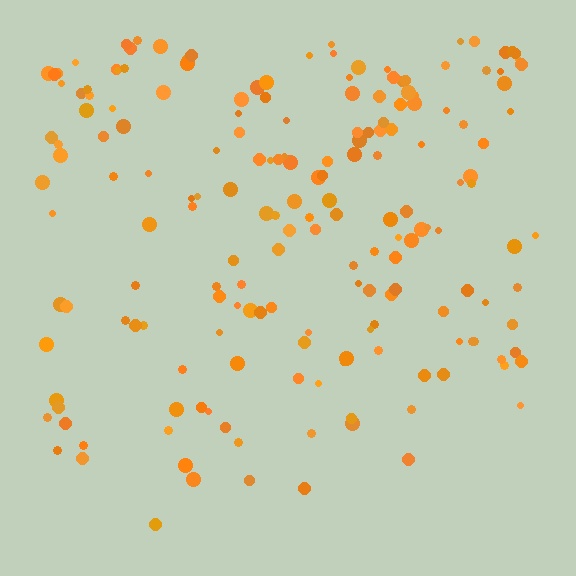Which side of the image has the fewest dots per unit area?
The bottom.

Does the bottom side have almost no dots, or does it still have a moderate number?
Still a moderate number, just noticeably fewer than the top.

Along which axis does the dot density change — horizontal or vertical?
Vertical.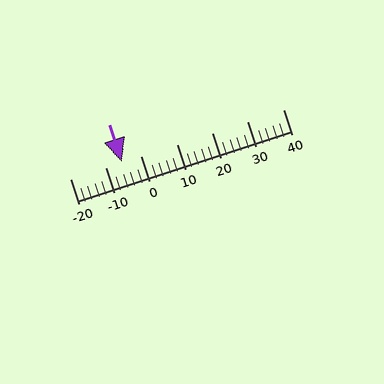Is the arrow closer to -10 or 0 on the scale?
The arrow is closer to -10.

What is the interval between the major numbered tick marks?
The major tick marks are spaced 10 units apart.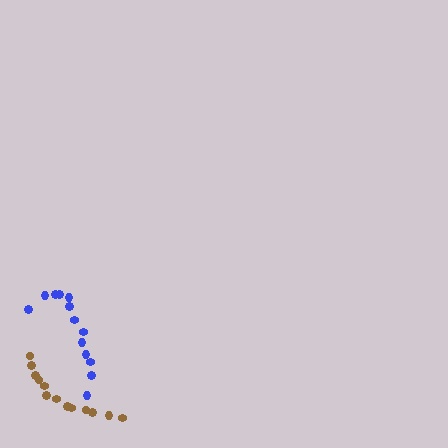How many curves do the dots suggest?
There are 2 distinct paths.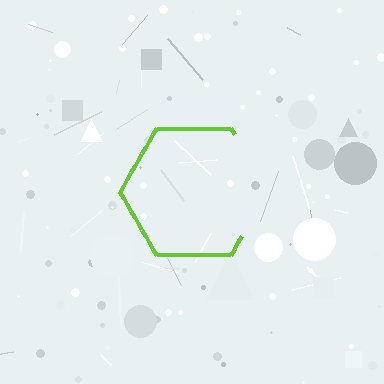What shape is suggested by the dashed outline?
The dashed outline suggests a hexagon.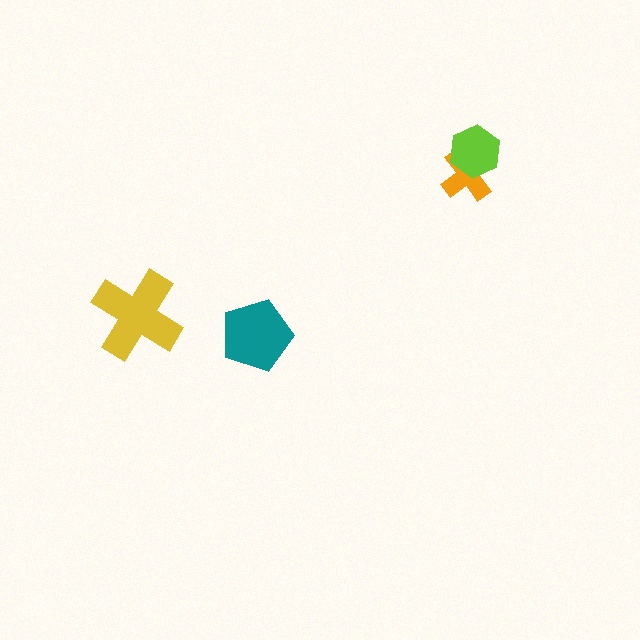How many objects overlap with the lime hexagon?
1 object overlaps with the lime hexagon.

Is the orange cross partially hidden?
Yes, it is partially covered by another shape.